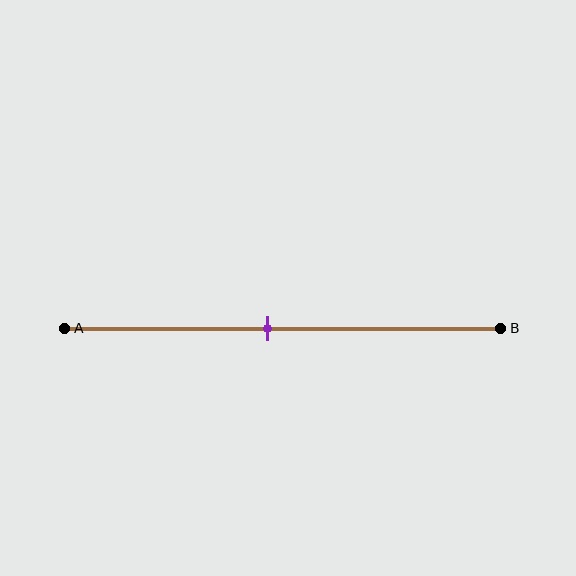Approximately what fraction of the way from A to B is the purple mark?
The purple mark is approximately 45% of the way from A to B.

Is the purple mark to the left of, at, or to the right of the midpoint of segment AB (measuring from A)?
The purple mark is to the left of the midpoint of segment AB.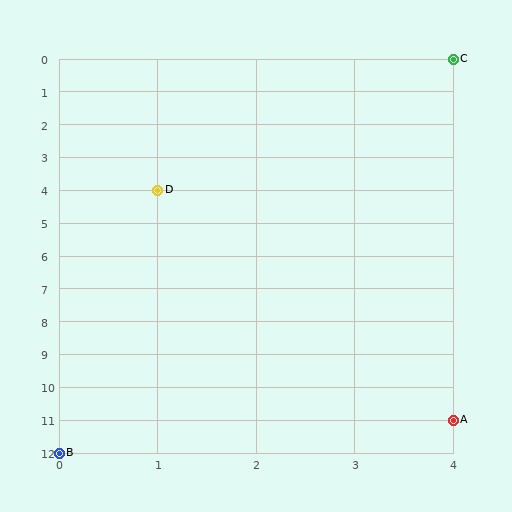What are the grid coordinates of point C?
Point C is at grid coordinates (4, 0).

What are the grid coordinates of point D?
Point D is at grid coordinates (1, 4).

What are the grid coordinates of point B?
Point B is at grid coordinates (0, 12).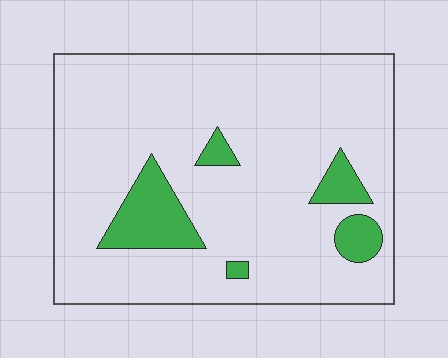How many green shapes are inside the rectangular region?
5.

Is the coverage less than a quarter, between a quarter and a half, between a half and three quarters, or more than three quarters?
Less than a quarter.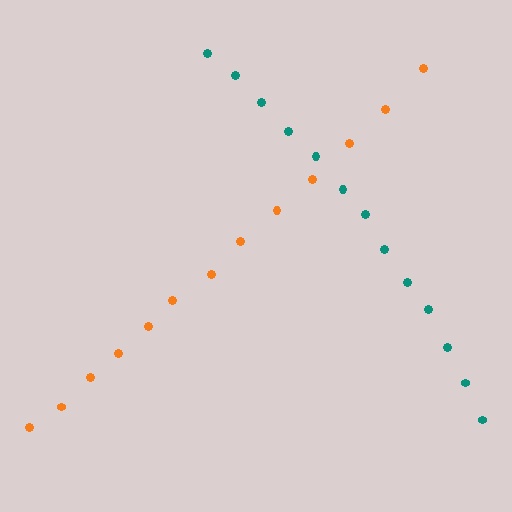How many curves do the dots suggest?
There are 2 distinct paths.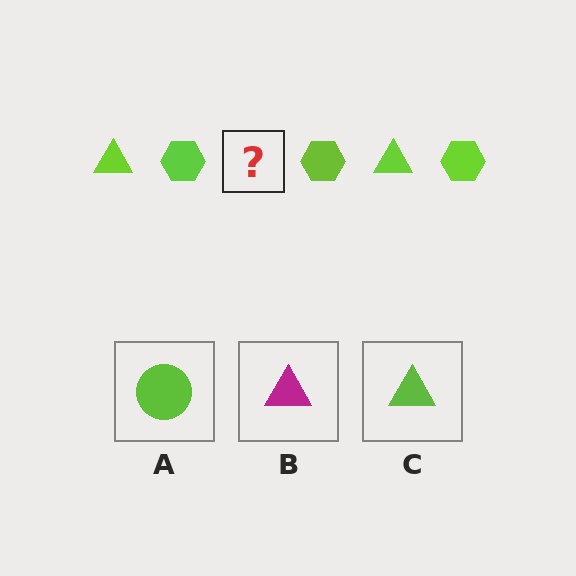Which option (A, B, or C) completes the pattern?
C.